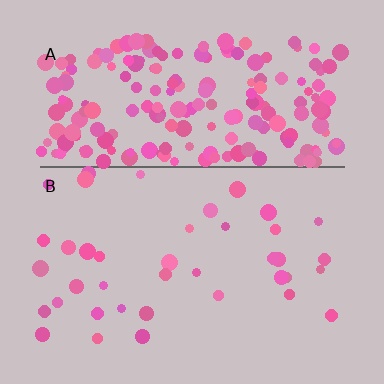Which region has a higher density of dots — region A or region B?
A (the top).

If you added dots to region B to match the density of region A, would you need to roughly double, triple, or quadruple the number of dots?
Approximately quadruple.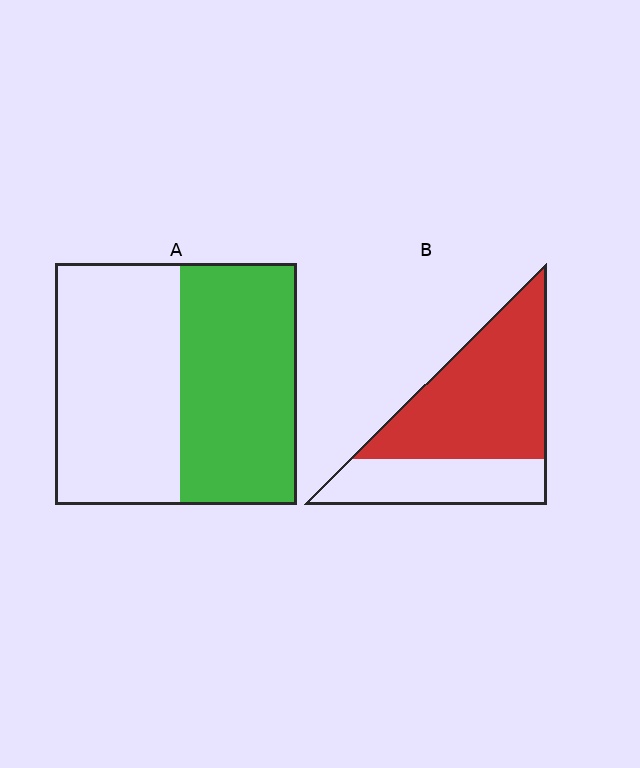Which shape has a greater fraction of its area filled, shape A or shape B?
Shape B.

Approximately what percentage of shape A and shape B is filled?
A is approximately 50% and B is approximately 65%.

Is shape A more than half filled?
Roughly half.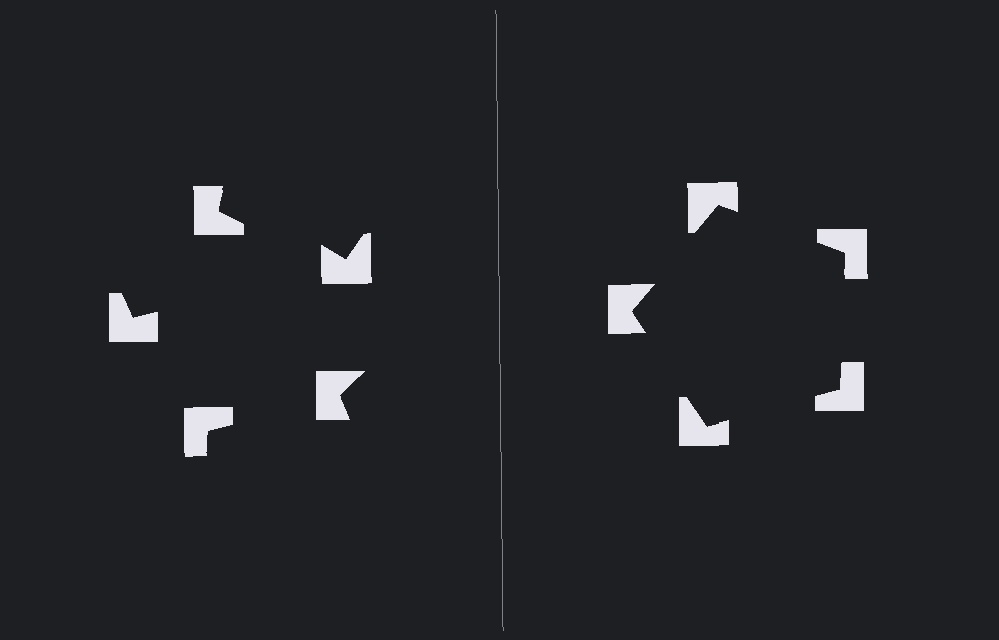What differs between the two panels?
The notched squares are positioned identically on both sides; only the wedge orientations differ. On the right they align to a pentagon; on the left they are misaligned.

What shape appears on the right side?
An illusory pentagon.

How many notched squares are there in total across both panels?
10 — 5 on each side.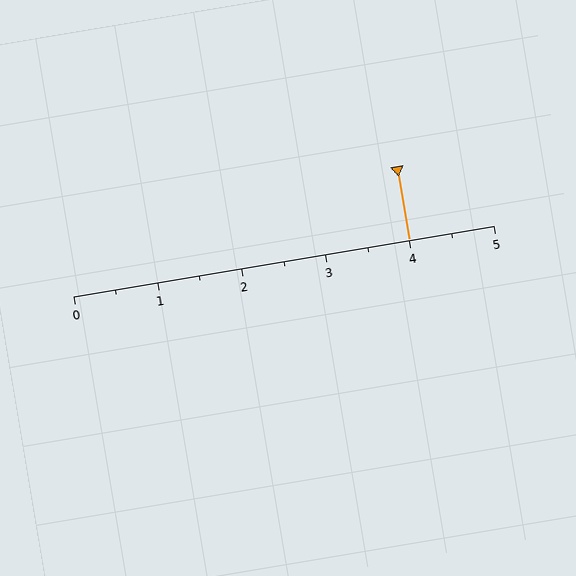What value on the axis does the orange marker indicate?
The marker indicates approximately 4.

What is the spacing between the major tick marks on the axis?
The major ticks are spaced 1 apart.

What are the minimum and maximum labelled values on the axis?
The axis runs from 0 to 5.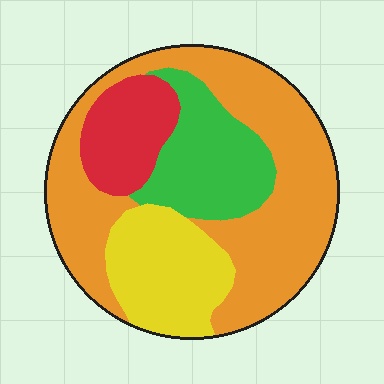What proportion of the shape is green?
Green covers 18% of the shape.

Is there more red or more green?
Green.